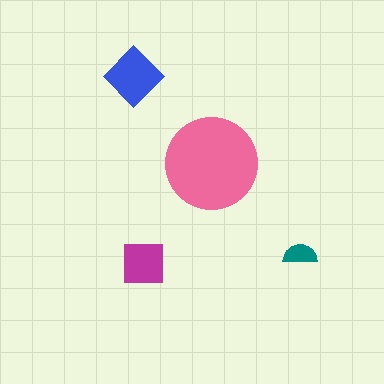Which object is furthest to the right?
The teal semicircle is rightmost.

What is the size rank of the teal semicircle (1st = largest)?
4th.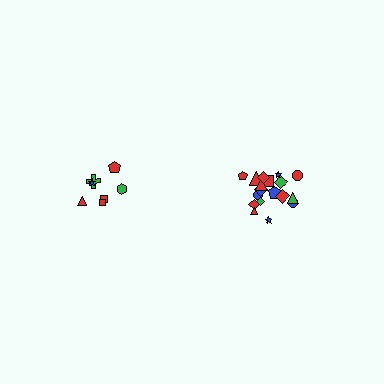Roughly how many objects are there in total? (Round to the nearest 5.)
Roughly 25 objects in total.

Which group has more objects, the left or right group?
The right group.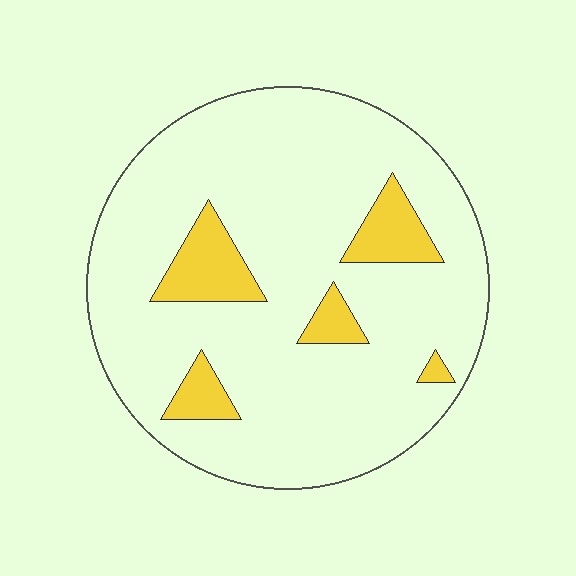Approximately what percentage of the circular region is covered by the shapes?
Approximately 15%.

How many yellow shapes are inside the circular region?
5.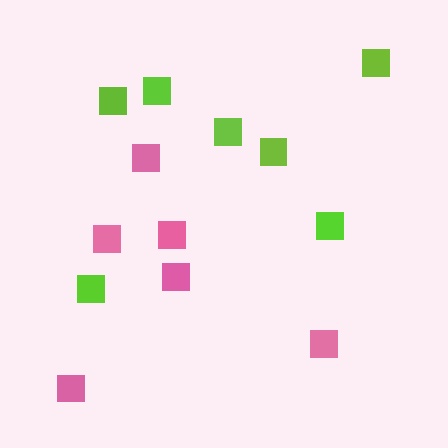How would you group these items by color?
There are 2 groups: one group of lime squares (7) and one group of pink squares (6).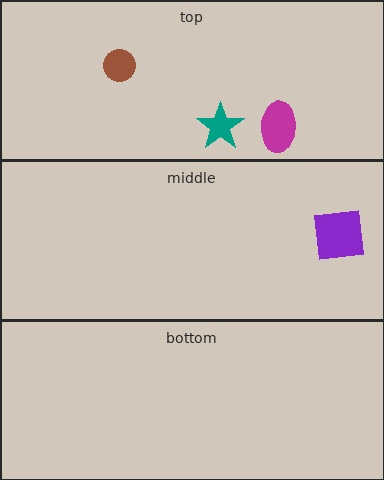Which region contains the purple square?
The middle region.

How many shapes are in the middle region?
1.